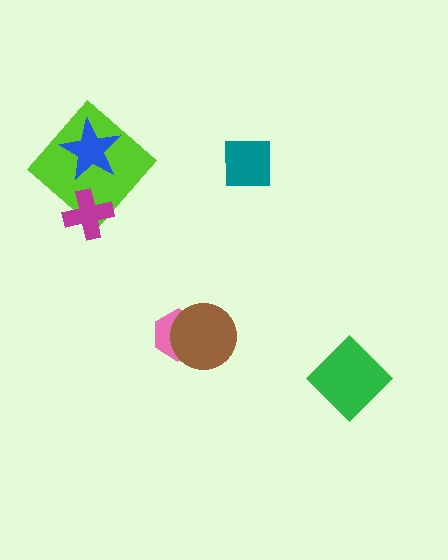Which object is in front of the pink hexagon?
The brown circle is in front of the pink hexagon.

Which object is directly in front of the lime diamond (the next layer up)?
The magenta cross is directly in front of the lime diamond.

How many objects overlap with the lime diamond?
2 objects overlap with the lime diamond.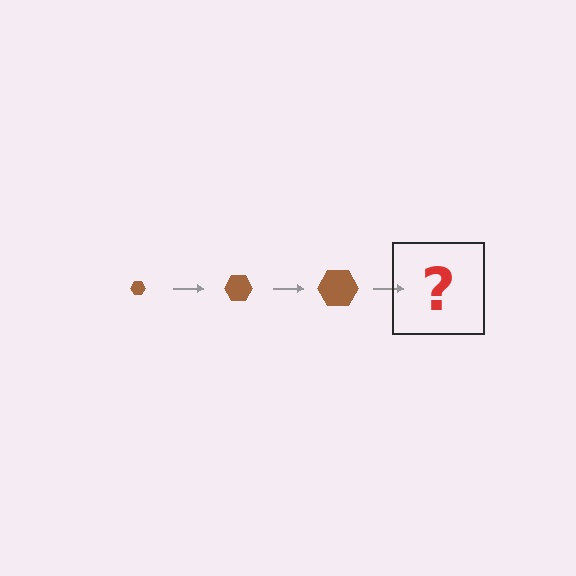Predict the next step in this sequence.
The next step is a brown hexagon, larger than the previous one.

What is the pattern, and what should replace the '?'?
The pattern is that the hexagon gets progressively larger each step. The '?' should be a brown hexagon, larger than the previous one.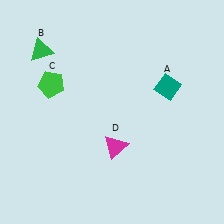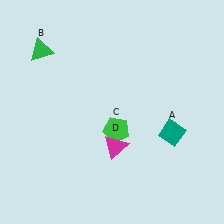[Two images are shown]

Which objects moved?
The objects that moved are: the teal diamond (A), the green pentagon (C).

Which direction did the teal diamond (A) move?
The teal diamond (A) moved down.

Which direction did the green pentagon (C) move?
The green pentagon (C) moved right.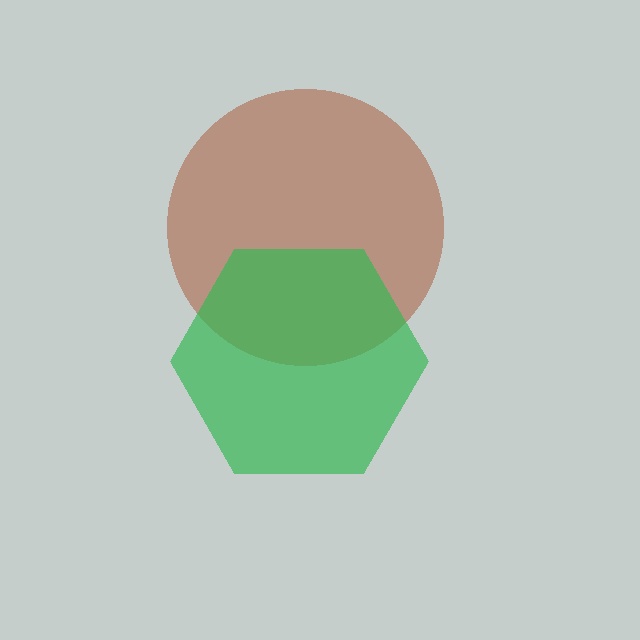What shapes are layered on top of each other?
The layered shapes are: a brown circle, a green hexagon.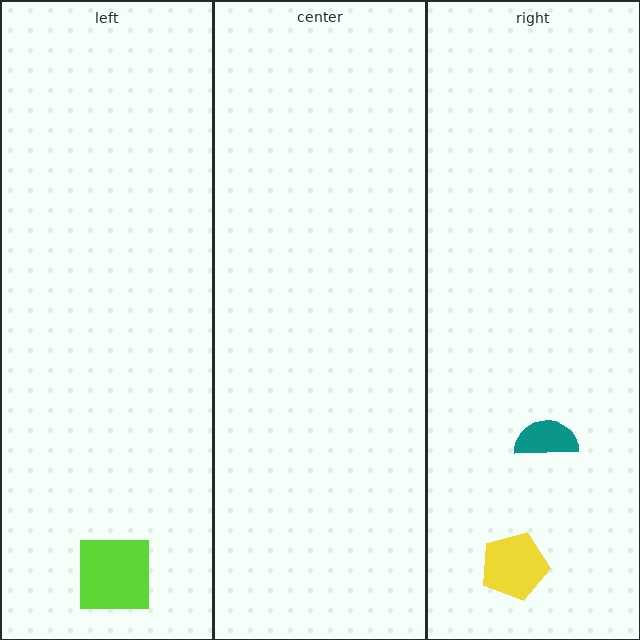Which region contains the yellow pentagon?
The right region.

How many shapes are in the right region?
2.